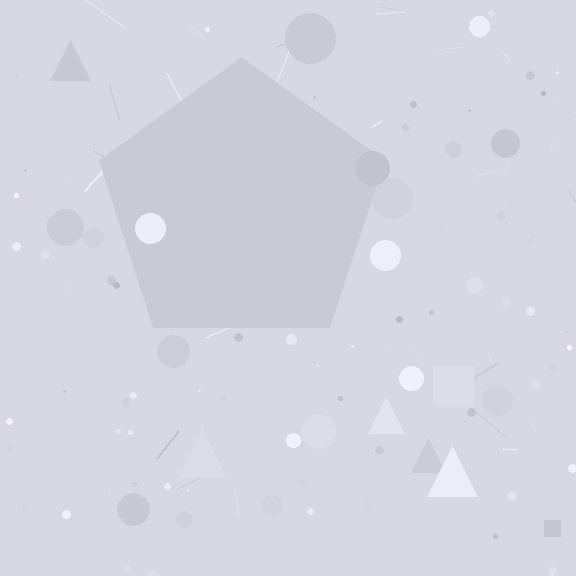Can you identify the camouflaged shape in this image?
The camouflaged shape is a pentagon.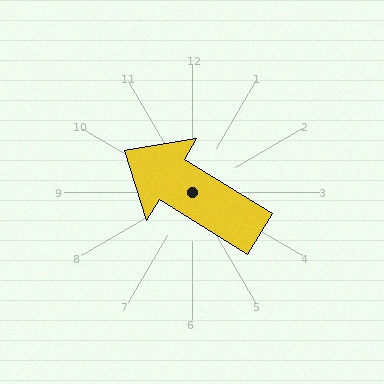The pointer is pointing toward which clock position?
Roughly 10 o'clock.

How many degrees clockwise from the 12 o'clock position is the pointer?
Approximately 302 degrees.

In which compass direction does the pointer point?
Northwest.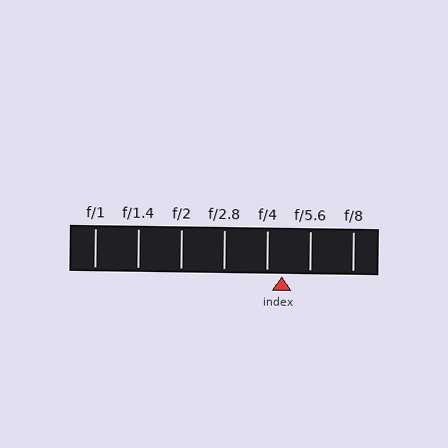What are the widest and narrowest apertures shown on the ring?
The widest aperture shown is f/1 and the narrowest is f/8.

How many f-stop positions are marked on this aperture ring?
There are 7 f-stop positions marked.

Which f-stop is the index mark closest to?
The index mark is closest to f/4.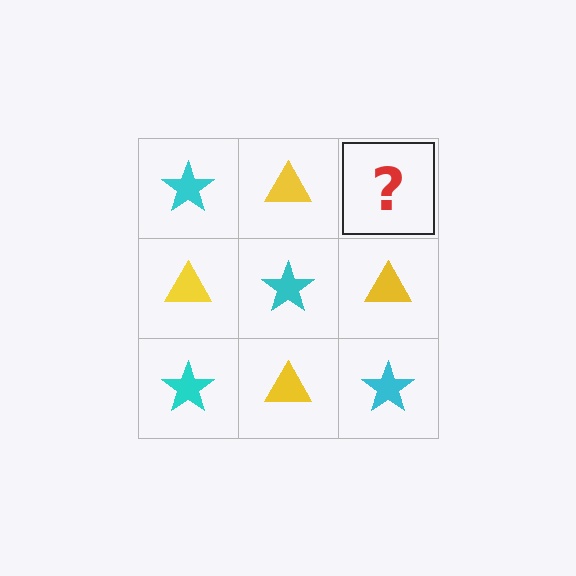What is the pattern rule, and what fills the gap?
The rule is that it alternates cyan star and yellow triangle in a checkerboard pattern. The gap should be filled with a cyan star.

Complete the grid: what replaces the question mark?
The question mark should be replaced with a cyan star.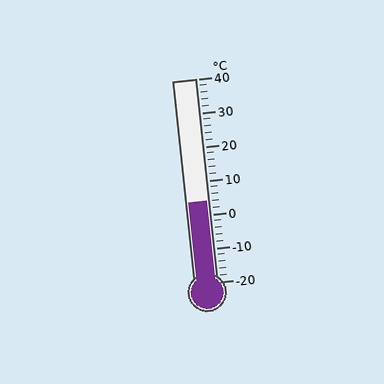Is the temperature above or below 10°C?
The temperature is below 10°C.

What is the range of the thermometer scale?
The thermometer scale ranges from -20°C to 40°C.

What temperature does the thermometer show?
The thermometer shows approximately 4°C.